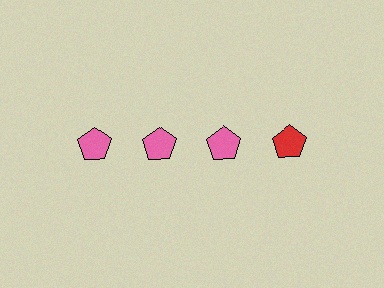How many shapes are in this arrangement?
There are 4 shapes arranged in a grid pattern.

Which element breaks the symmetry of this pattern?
The red pentagon in the top row, second from right column breaks the symmetry. All other shapes are pink pentagons.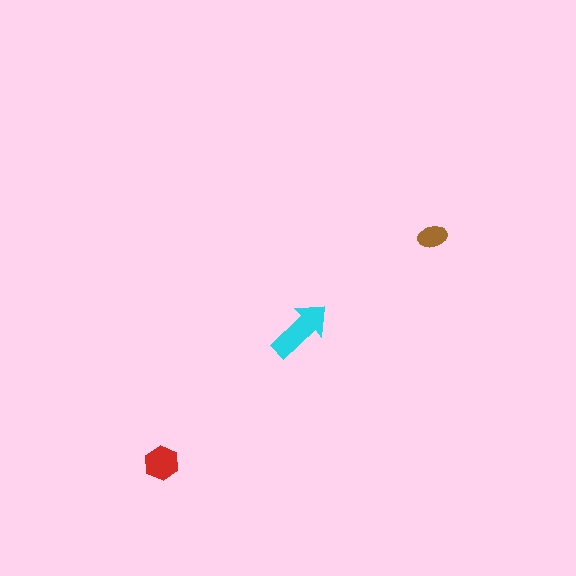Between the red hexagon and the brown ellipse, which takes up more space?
The red hexagon.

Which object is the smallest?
The brown ellipse.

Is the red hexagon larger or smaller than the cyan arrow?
Smaller.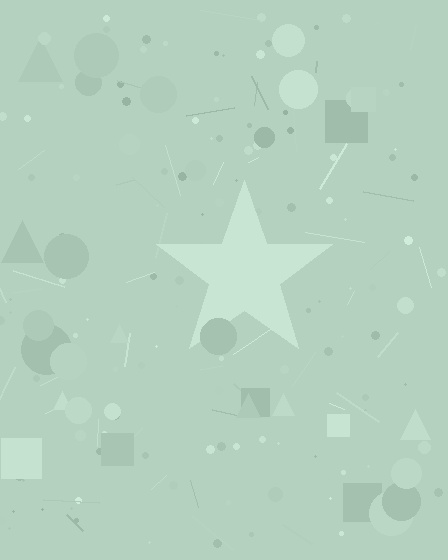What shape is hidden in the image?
A star is hidden in the image.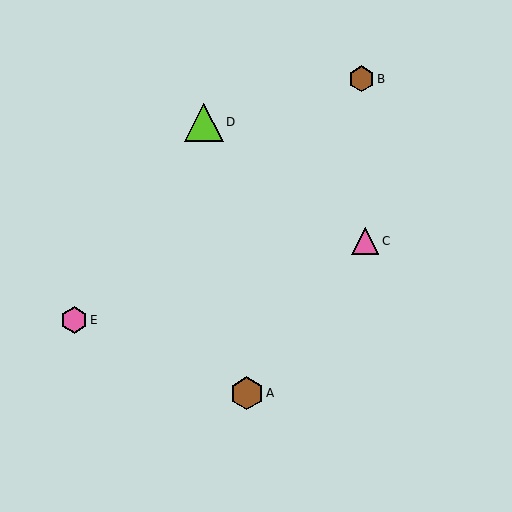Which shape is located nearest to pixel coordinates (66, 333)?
The pink hexagon (labeled E) at (74, 320) is nearest to that location.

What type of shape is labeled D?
Shape D is a lime triangle.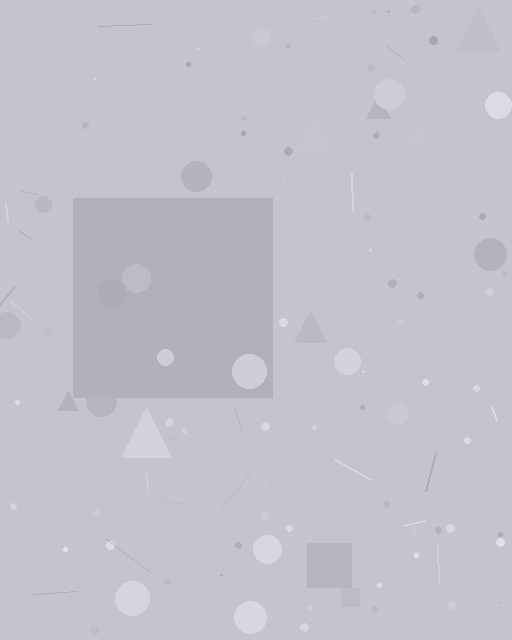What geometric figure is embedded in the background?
A square is embedded in the background.